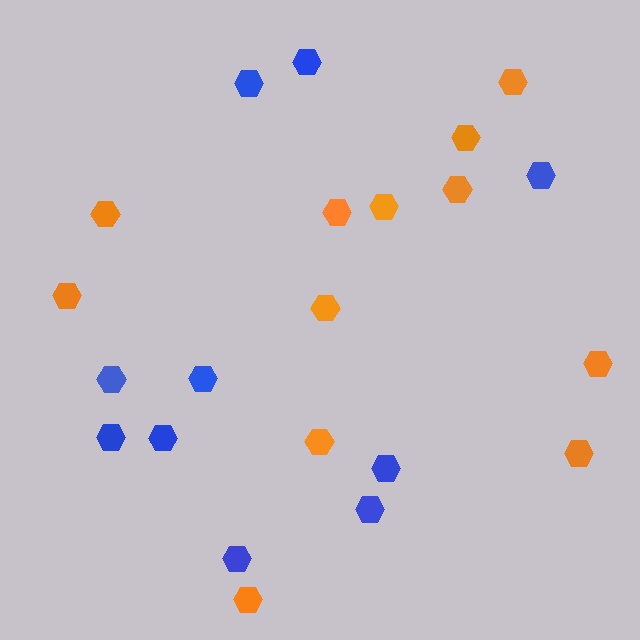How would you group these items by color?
There are 2 groups: one group of blue hexagons (10) and one group of orange hexagons (12).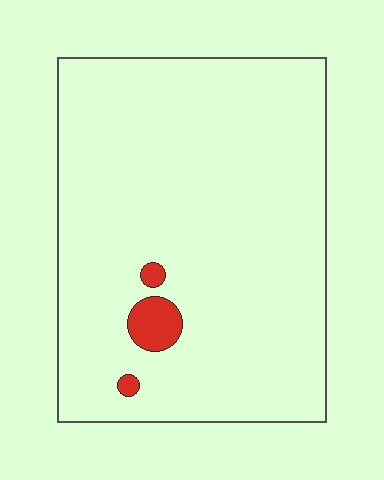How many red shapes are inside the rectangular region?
3.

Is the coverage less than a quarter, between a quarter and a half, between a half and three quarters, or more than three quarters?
Less than a quarter.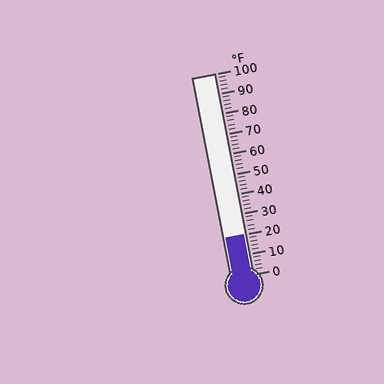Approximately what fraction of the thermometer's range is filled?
The thermometer is filled to approximately 20% of its range.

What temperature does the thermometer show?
The thermometer shows approximately 20°F.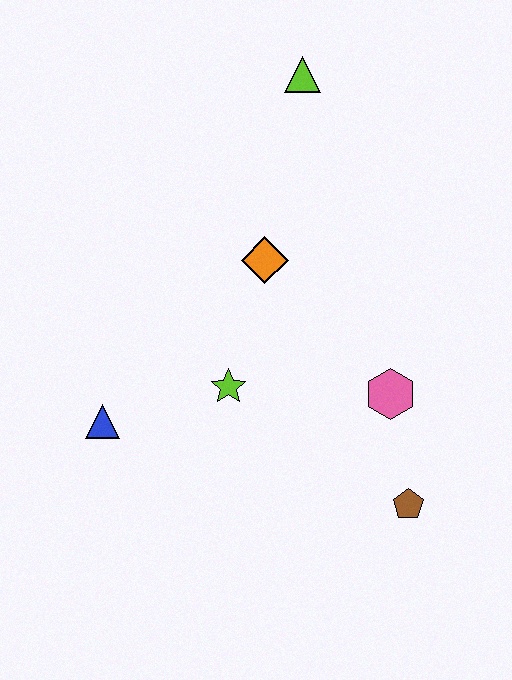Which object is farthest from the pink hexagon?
The lime triangle is farthest from the pink hexagon.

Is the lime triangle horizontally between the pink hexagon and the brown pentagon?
No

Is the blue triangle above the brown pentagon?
Yes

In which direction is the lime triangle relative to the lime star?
The lime triangle is above the lime star.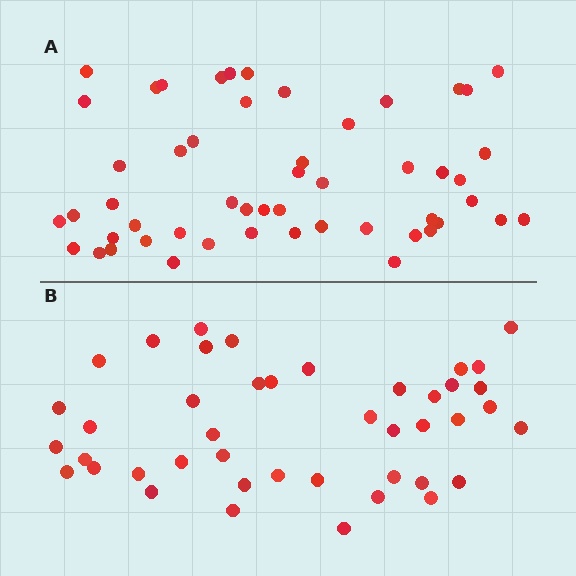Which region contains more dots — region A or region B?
Region A (the top region) has more dots.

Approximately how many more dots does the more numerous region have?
Region A has roughly 8 or so more dots than region B.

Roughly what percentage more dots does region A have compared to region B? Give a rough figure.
About 20% more.